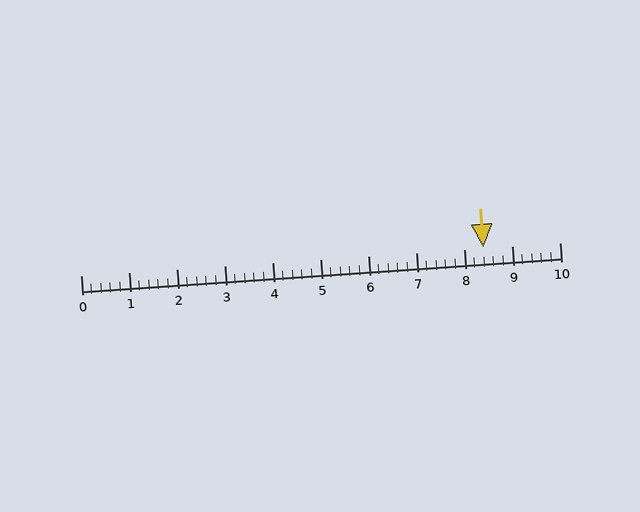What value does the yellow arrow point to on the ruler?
The yellow arrow points to approximately 8.4.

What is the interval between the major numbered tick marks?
The major tick marks are spaced 1 units apart.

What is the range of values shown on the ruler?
The ruler shows values from 0 to 10.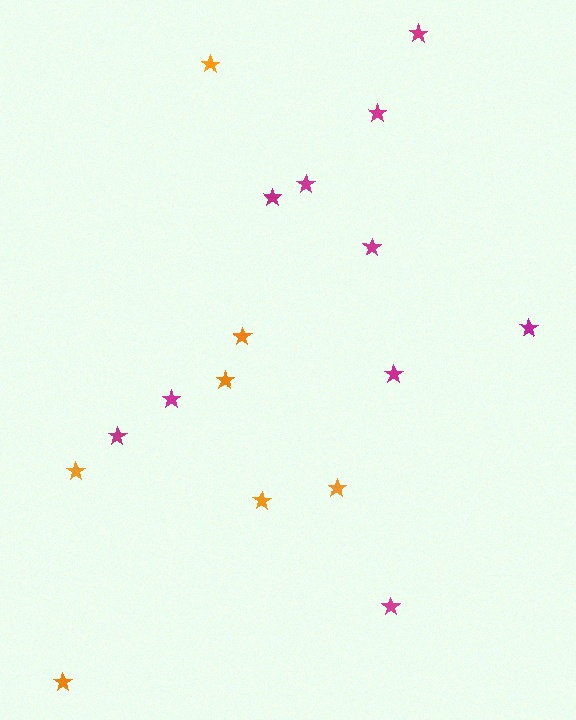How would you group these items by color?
There are 2 groups: one group of orange stars (7) and one group of magenta stars (10).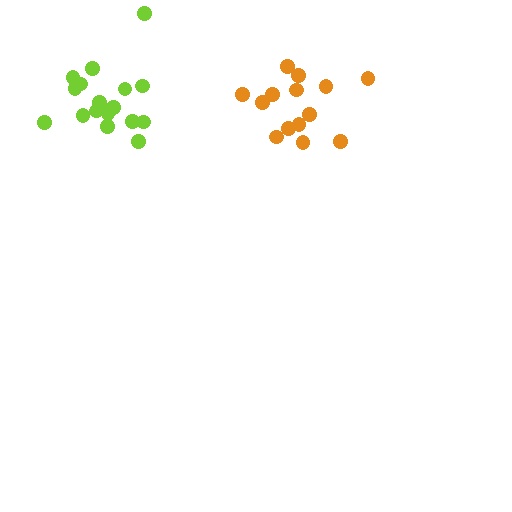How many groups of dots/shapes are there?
There are 2 groups.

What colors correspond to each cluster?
The clusters are colored: orange, lime.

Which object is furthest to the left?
The lime cluster is leftmost.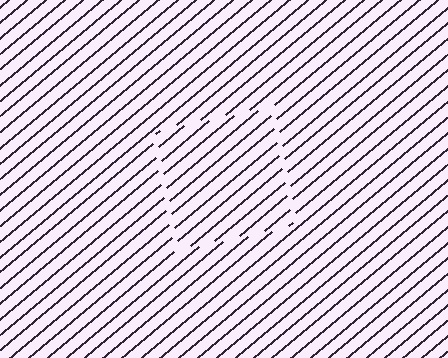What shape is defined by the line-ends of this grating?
An illusory square. The interior of the shape contains the same grating, shifted by half a period — the contour is defined by the phase discontinuity where line-ends from the inner and outer gratings abut.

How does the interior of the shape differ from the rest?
The interior of the shape contains the same grating, shifted by half a period — the contour is defined by the phase discontinuity where line-ends from the inner and outer gratings abut.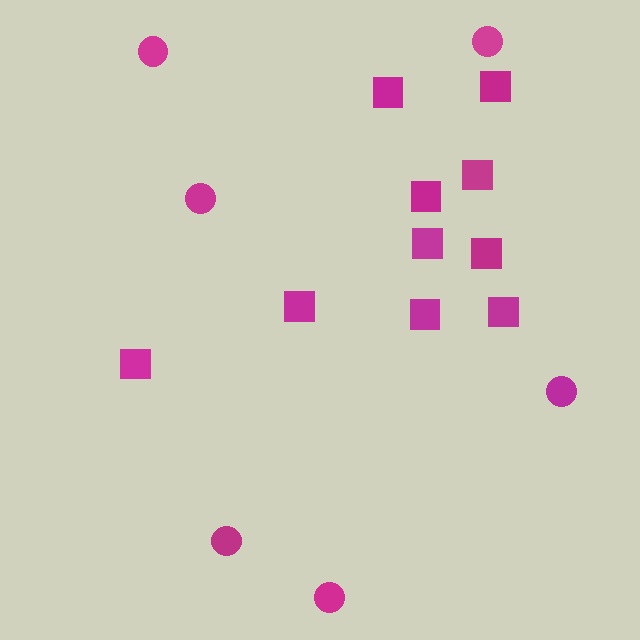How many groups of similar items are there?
There are 2 groups: one group of circles (6) and one group of squares (10).